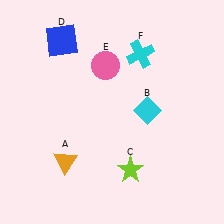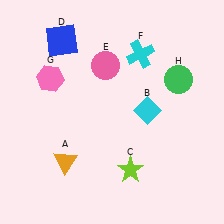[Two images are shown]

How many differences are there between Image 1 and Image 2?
There are 2 differences between the two images.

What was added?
A pink hexagon (G), a green circle (H) were added in Image 2.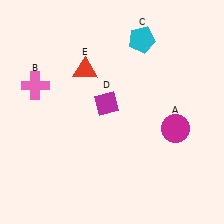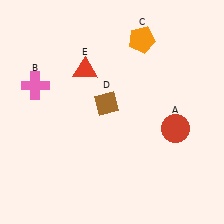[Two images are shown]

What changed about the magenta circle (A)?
In Image 1, A is magenta. In Image 2, it changed to red.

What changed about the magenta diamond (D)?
In Image 1, D is magenta. In Image 2, it changed to brown.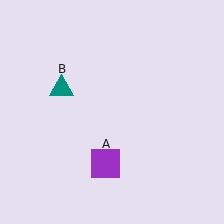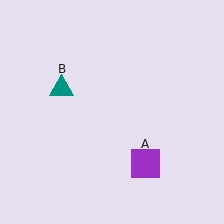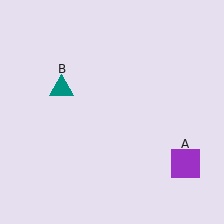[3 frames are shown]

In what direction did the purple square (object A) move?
The purple square (object A) moved right.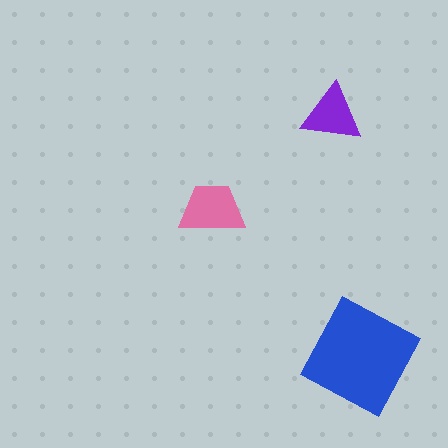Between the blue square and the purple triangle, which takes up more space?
The blue square.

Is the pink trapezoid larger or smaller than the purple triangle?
Larger.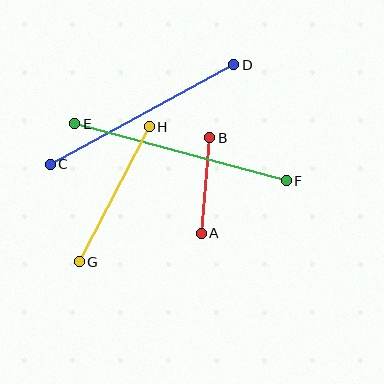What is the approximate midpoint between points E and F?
The midpoint is at approximately (180, 152) pixels.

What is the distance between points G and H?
The distance is approximately 152 pixels.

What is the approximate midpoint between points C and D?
The midpoint is at approximately (142, 114) pixels.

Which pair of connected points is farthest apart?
Points E and F are farthest apart.